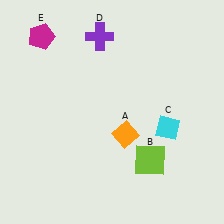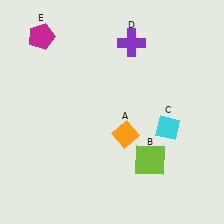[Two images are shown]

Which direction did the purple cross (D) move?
The purple cross (D) moved right.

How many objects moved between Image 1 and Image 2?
1 object moved between the two images.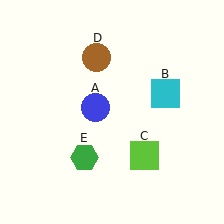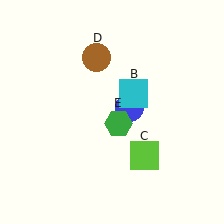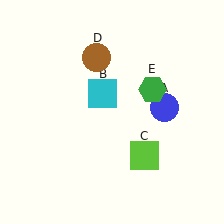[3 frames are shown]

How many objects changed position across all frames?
3 objects changed position: blue circle (object A), cyan square (object B), green hexagon (object E).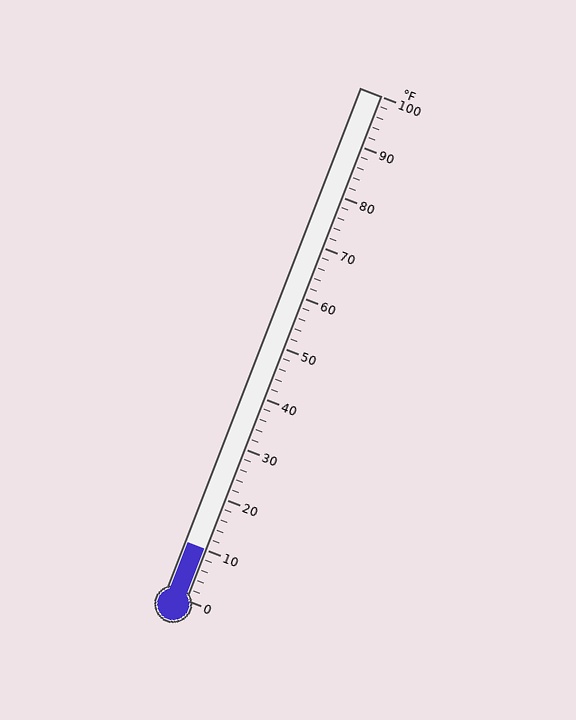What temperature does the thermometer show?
The thermometer shows approximately 10°F.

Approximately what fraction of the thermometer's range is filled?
The thermometer is filled to approximately 10% of its range.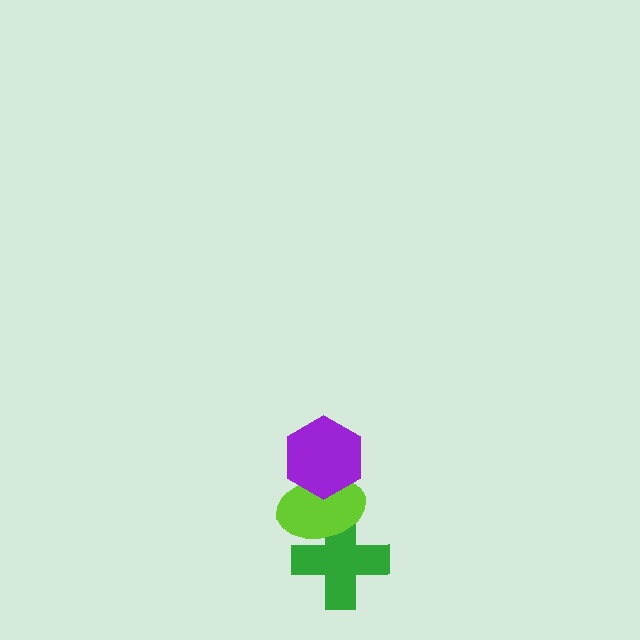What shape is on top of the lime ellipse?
The purple hexagon is on top of the lime ellipse.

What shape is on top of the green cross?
The lime ellipse is on top of the green cross.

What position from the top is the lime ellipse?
The lime ellipse is 2nd from the top.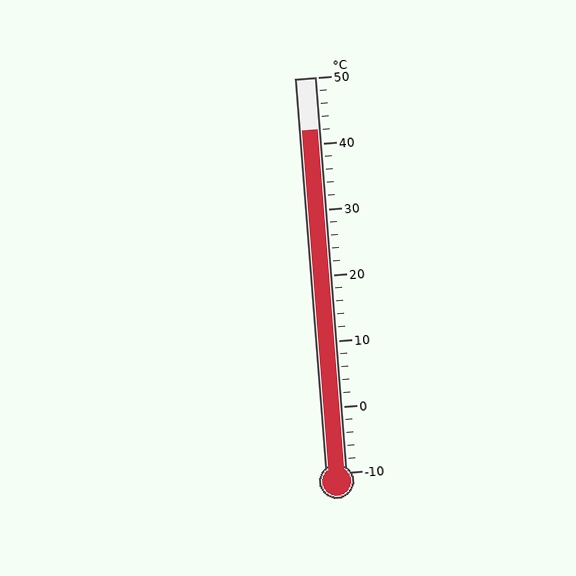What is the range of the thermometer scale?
The thermometer scale ranges from -10°C to 50°C.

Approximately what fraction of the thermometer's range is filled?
The thermometer is filled to approximately 85% of its range.